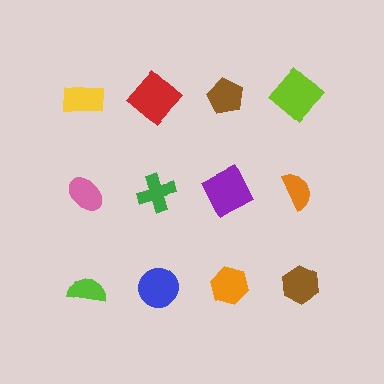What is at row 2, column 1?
A pink ellipse.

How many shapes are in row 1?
4 shapes.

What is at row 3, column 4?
A brown hexagon.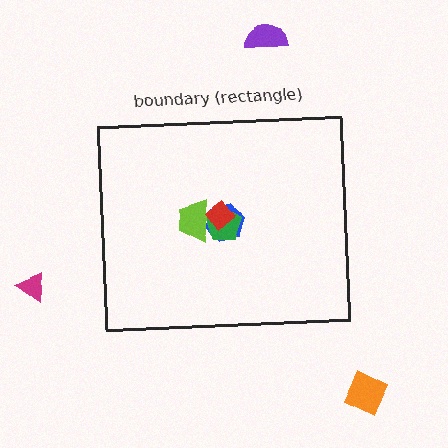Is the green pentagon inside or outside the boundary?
Inside.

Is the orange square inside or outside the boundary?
Outside.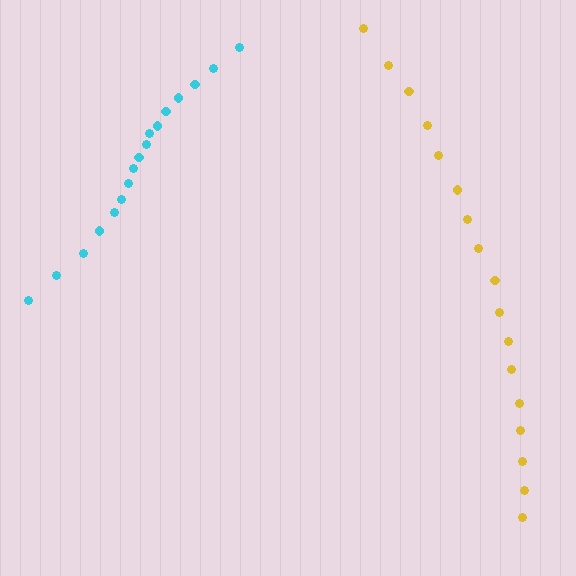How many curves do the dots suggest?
There are 2 distinct paths.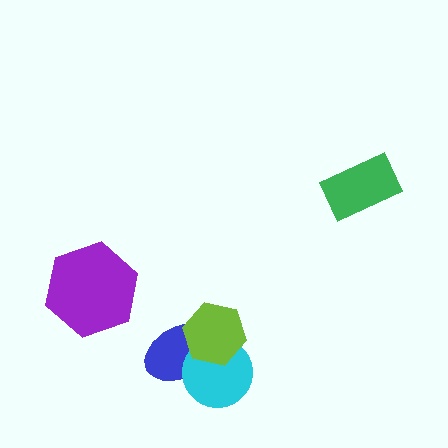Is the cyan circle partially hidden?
Yes, it is partially covered by another shape.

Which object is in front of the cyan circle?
The lime hexagon is in front of the cyan circle.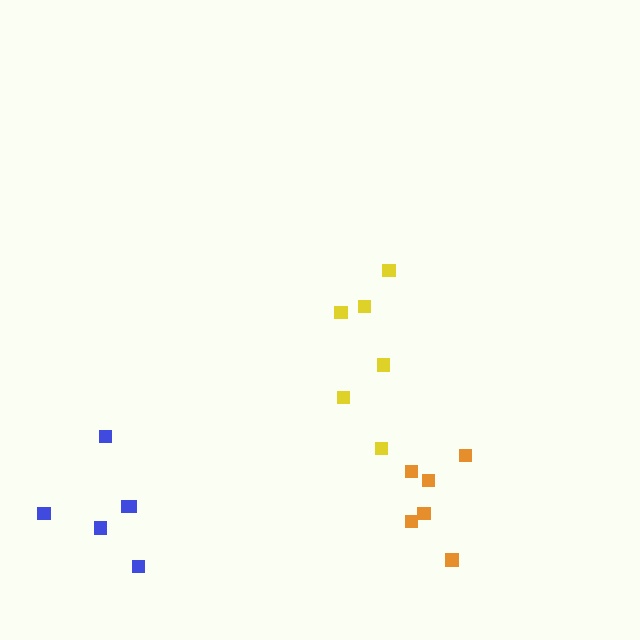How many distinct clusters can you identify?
There are 3 distinct clusters.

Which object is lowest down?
The orange cluster is bottommost.